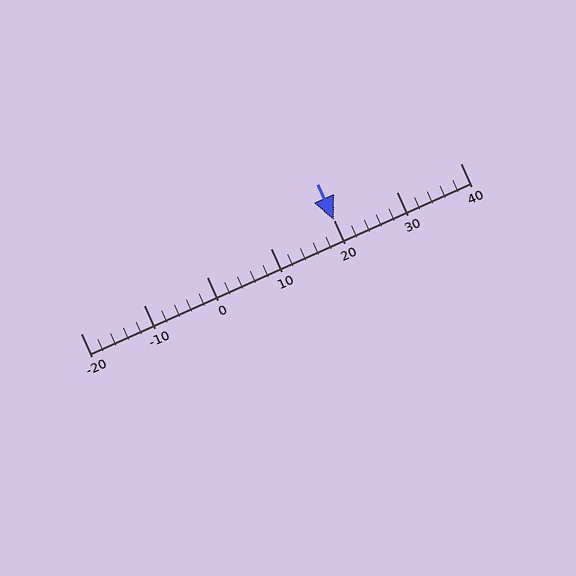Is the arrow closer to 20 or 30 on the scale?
The arrow is closer to 20.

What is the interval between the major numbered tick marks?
The major tick marks are spaced 10 units apart.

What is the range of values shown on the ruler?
The ruler shows values from -20 to 40.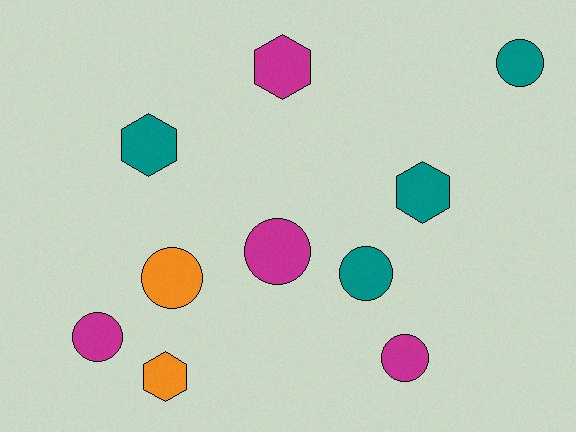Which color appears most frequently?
Teal, with 4 objects.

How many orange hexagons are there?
There is 1 orange hexagon.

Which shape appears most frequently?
Circle, with 6 objects.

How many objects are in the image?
There are 10 objects.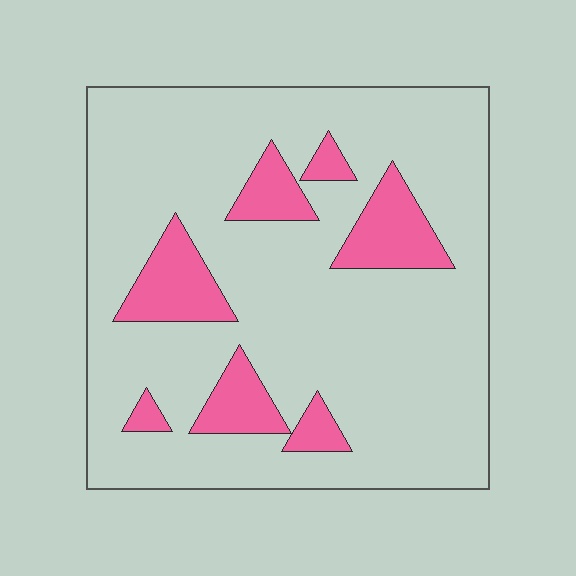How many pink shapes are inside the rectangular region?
7.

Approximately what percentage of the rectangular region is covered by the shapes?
Approximately 15%.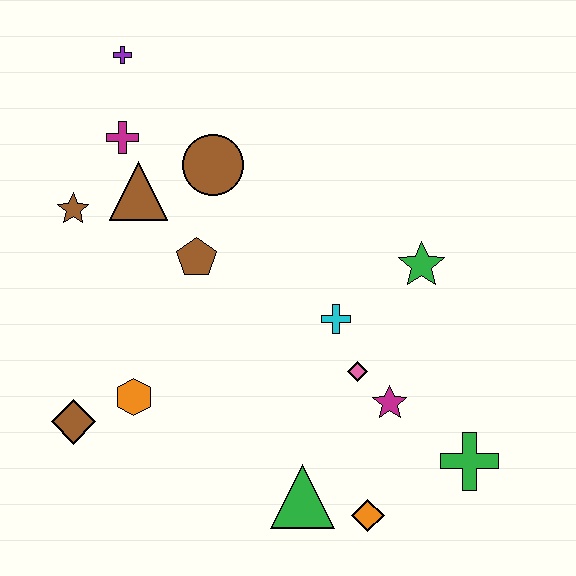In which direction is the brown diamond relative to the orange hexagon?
The brown diamond is to the left of the orange hexagon.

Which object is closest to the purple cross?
The magenta cross is closest to the purple cross.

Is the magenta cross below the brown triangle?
No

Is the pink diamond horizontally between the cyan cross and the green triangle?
No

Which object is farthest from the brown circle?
The green cross is farthest from the brown circle.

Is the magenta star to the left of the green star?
Yes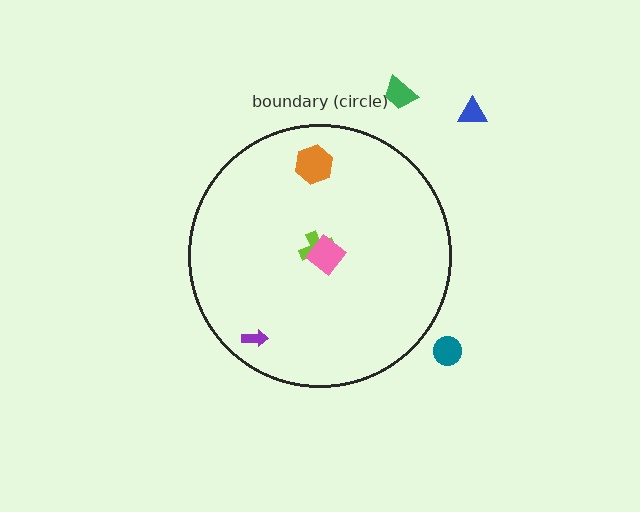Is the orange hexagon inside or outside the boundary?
Inside.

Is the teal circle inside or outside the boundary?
Outside.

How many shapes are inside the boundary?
4 inside, 3 outside.